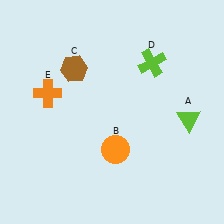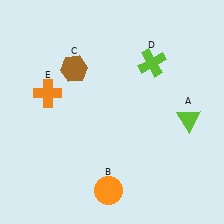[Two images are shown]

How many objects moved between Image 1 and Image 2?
1 object moved between the two images.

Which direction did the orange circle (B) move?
The orange circle (B) moved down.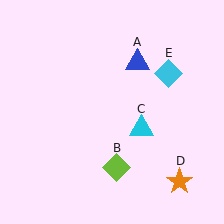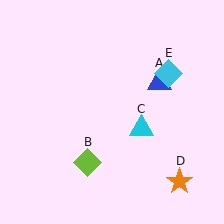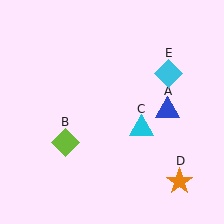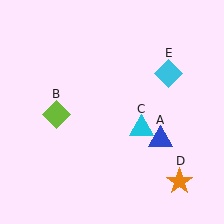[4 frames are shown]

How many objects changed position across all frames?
2 objects changed position: blue triangle (object A), lime diamond (object B).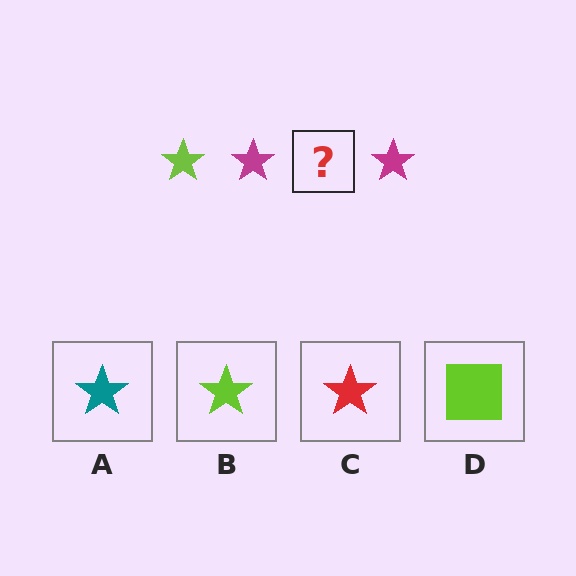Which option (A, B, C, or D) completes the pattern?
B.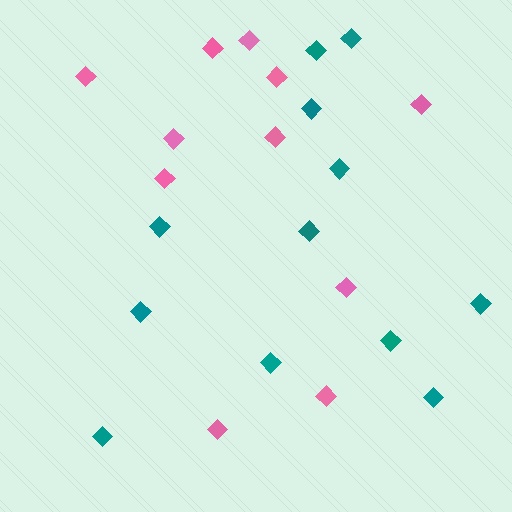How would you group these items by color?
There are 2 groups: one group of teal diamonds (12) and one group of pink diamonds (11).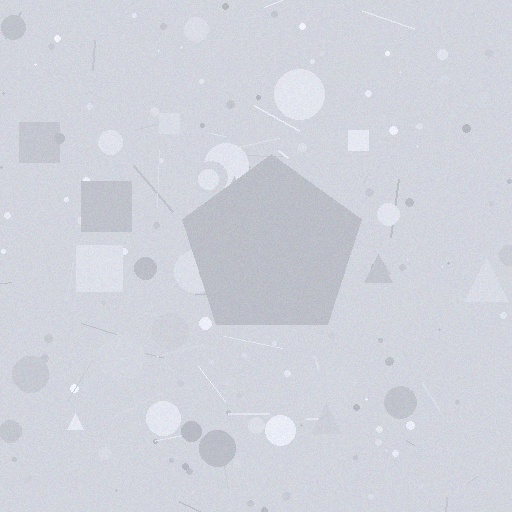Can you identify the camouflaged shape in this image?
The camouflaged shape is a pentagon.